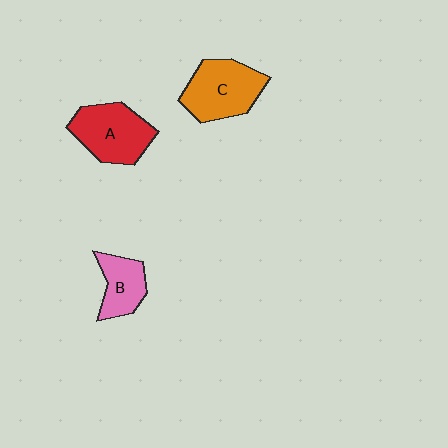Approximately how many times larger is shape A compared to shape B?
Approximately 1.6 times.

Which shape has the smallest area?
Shape B (pink).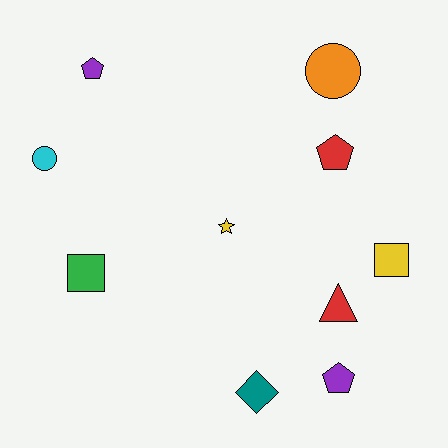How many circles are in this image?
There are 2 circles.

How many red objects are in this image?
There are 2 red objects.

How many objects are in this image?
There are 10 objects.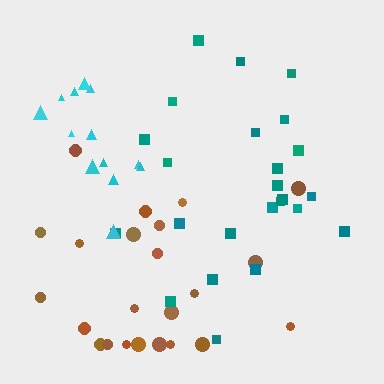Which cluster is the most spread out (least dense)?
Teal.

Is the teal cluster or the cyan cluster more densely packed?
Cyan.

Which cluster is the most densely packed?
Cyan.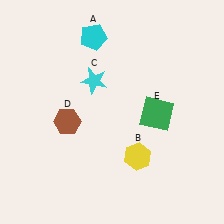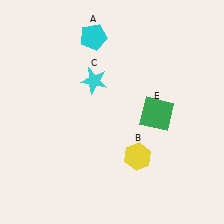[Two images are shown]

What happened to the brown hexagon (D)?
The brown hexagon (D) was removed in Image 2. It was in the bottom-left area of Image 1.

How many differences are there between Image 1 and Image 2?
There is 1 difference between the two images.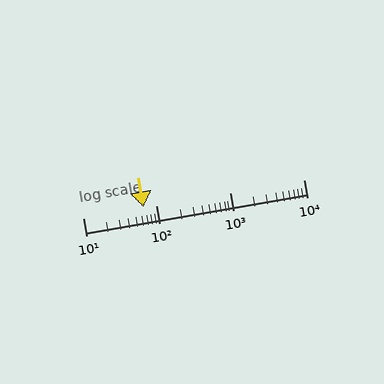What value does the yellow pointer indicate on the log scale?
The pointer indicates approximately 67.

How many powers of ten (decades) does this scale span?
The scale spans 3 decades, from 10 to 10000.